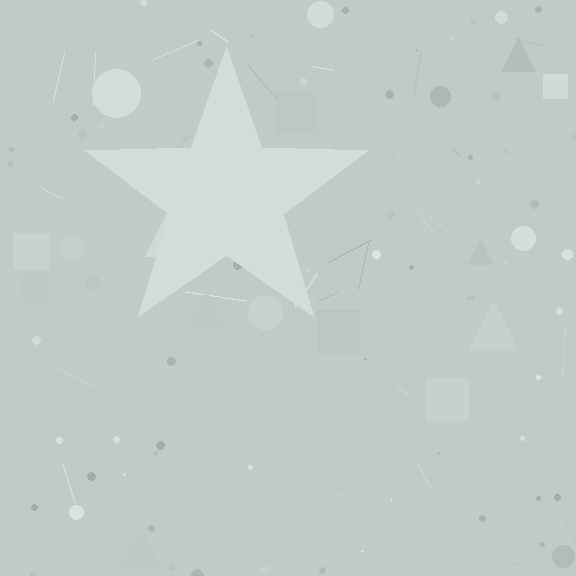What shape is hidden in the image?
A star is hidden in the image.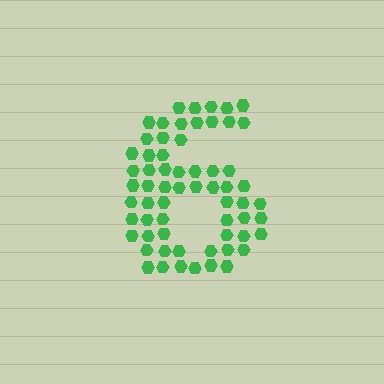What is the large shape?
The large shape is the digit 6.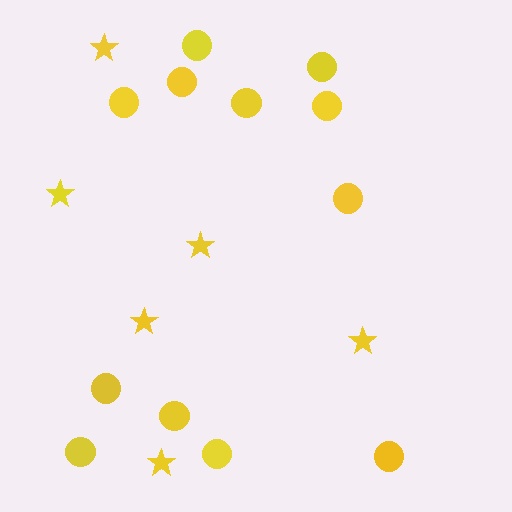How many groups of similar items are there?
There are 2 groups: one group of stars (6) and one group of circles (12).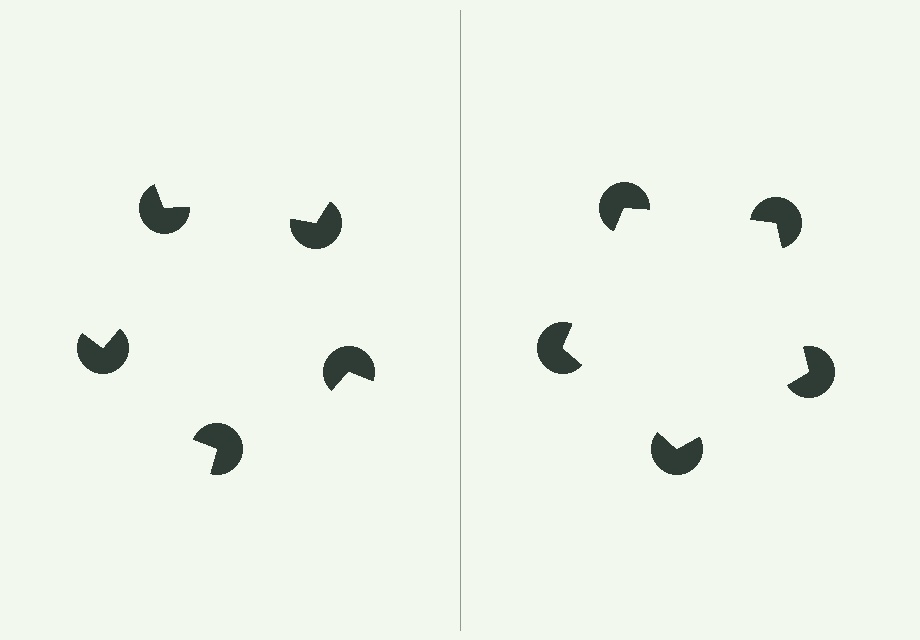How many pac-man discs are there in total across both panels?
10 — 5 on each side.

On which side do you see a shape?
An illusory pentagon appears on the right side. On the left side the wedge cuts are rotated, so no coherent shape forms.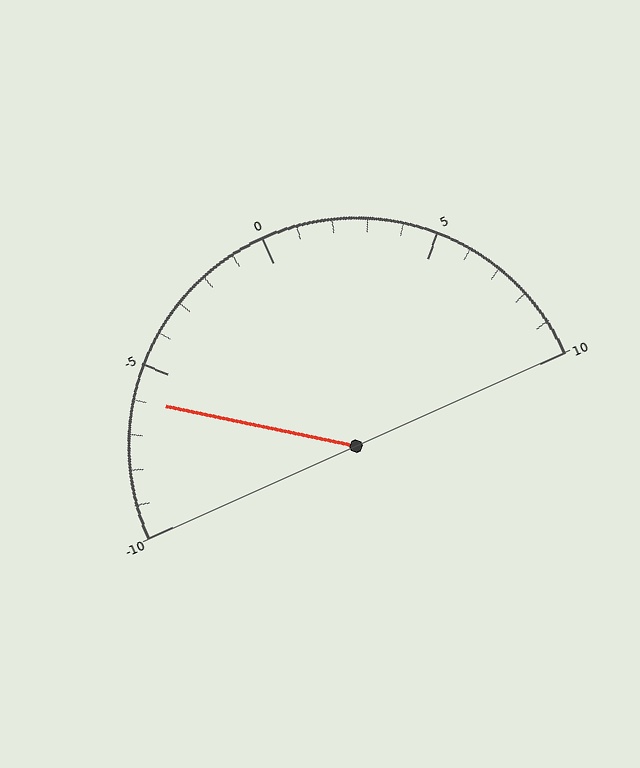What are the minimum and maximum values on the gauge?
The gauge ranges from -10 to 10.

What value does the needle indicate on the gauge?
The needle indicates approximately -6.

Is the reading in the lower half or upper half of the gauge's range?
The reading is in the lower half of the range (-10 to 10).